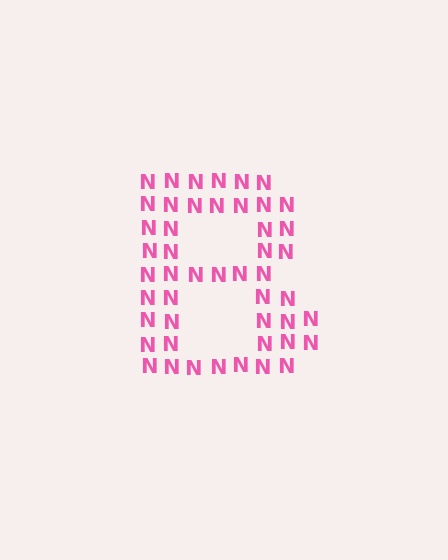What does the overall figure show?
The overall figure shows the letter B.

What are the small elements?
The small elements are letter N's.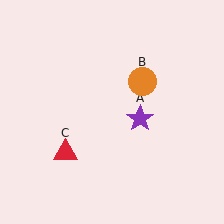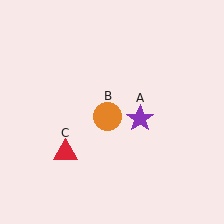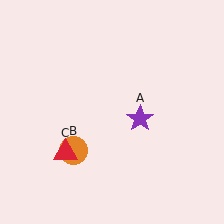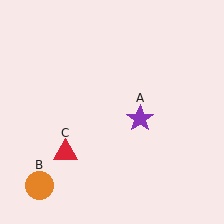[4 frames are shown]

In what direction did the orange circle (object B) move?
The orange circle (object B) moved down and to the left.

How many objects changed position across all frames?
1 object changed position: orange circle (object B).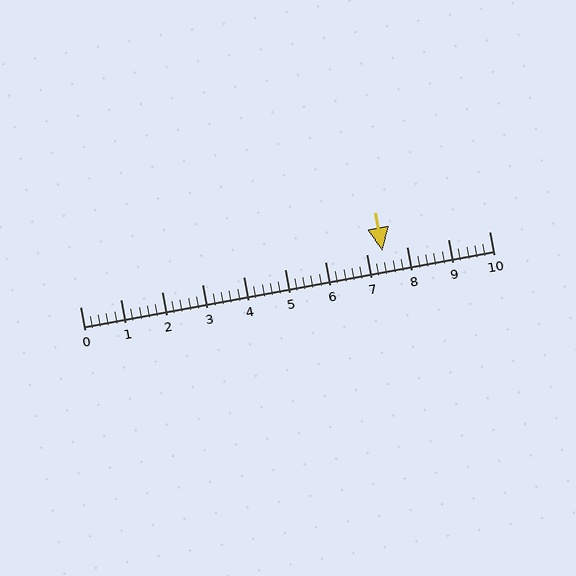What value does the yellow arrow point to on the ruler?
The yellow arrow points to approximately 7.4.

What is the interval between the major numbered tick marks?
The major tick marks are spaced 1 units apart.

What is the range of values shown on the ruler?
The ruler shows values from 0 to 10.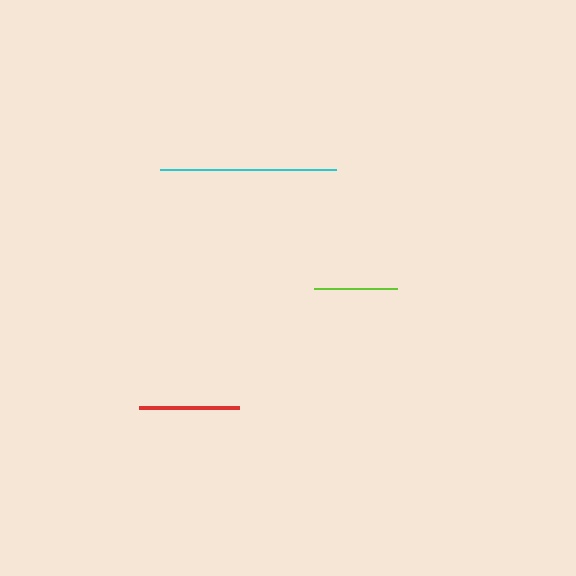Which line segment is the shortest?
The lime line is the shortest at approximately 82 pixels.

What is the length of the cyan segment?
The cyan segment is approximately 176 pixels long.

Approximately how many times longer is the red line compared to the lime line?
The red line is approximately 1.2 times the length of the lime line.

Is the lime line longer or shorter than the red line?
The red line is longer than the lime line.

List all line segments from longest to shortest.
From longest to shortest: cyan, red, lime.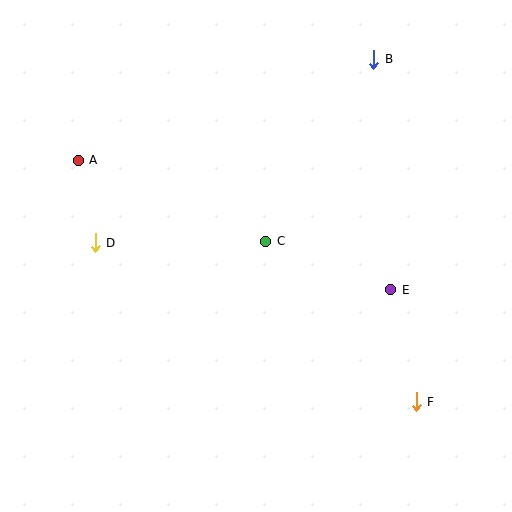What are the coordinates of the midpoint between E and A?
The midpoint between E and A is at (235, 225).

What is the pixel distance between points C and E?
The distance between C and E is 134 pixels.